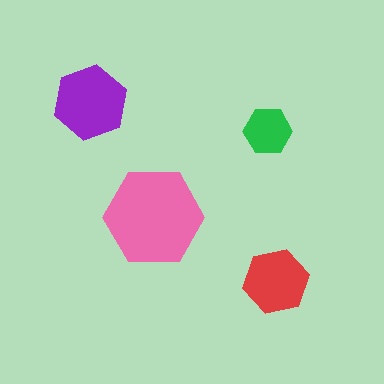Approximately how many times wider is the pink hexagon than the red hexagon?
About 1.5 times wider.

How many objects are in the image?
There are 4 objects in the image.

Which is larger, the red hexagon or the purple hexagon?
The purple one.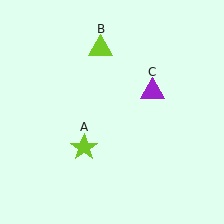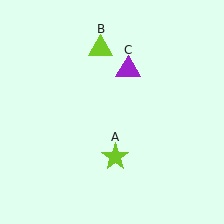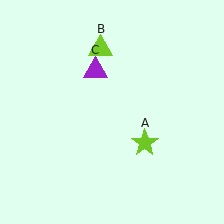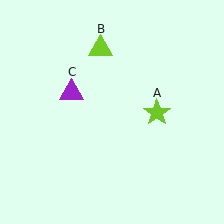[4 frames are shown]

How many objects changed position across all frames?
2 objects changed position: lime star (object A), purple triangle (object C).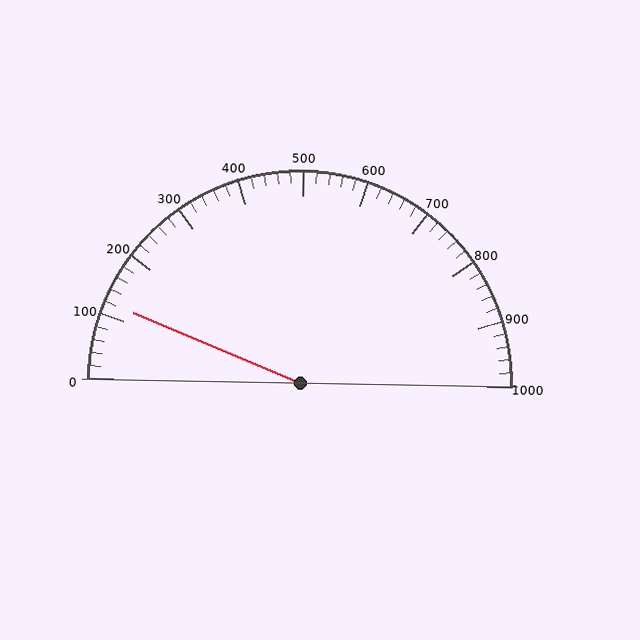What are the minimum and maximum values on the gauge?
The gauge ranges from 0 to 1000.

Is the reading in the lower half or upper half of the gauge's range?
The reading is in the lower half of the range (0 to 1000).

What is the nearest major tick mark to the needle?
The nearest major tick mark is 100.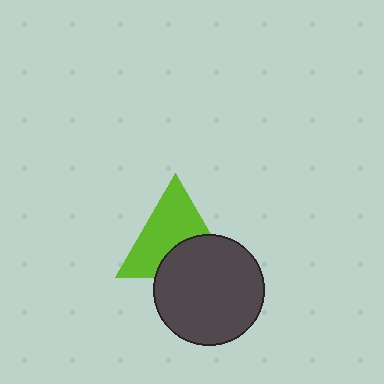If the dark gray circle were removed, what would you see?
You would see the complete lime triangle.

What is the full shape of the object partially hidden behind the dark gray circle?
The partially hidden object is a lime triangle.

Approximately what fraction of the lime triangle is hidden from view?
Roughly 38% of the lime triangle is hidden behind the dark gray circle.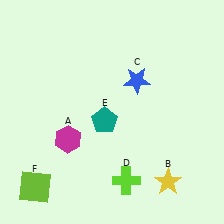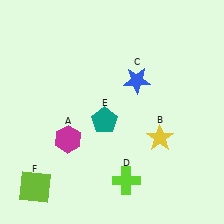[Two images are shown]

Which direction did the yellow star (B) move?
The yellow star (B) moved up.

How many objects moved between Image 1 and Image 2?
1 object moved between the two images.